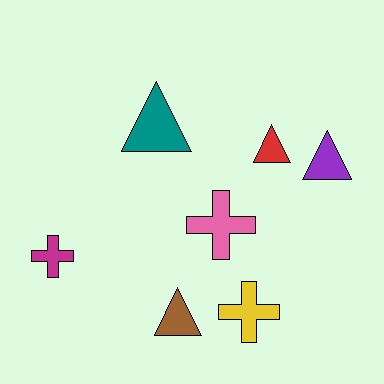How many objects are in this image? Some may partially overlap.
There are 7 objects.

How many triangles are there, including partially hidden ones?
There are 4 triangles.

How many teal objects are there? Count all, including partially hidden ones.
There is 1 teal object.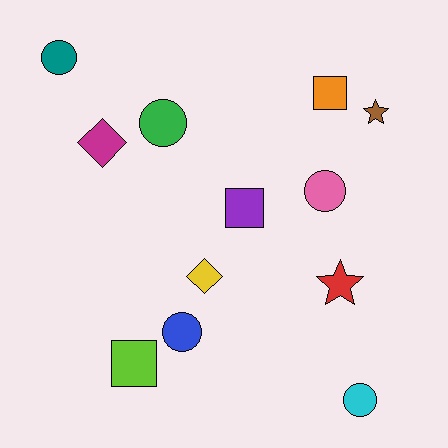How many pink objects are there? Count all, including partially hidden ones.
There is 1 pink object.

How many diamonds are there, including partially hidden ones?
There are 2 diamonds.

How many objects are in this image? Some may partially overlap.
There are 12 objects.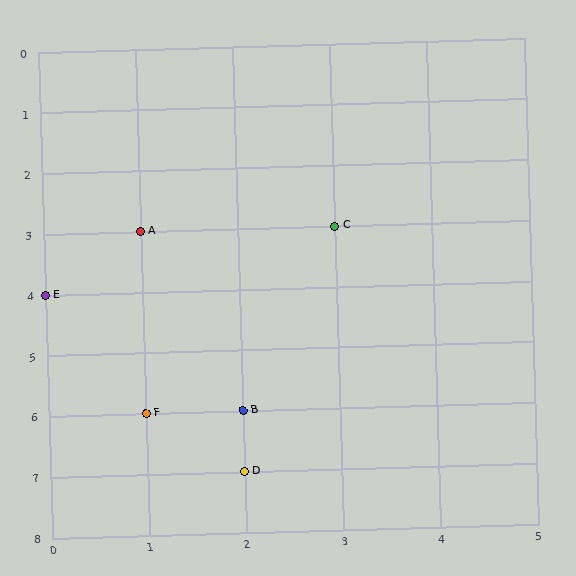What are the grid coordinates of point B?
Point B is at grid coordinates (2, 6).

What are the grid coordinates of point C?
Point C is at grid coordinates (3, 3).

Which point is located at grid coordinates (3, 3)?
Point C is at (3, 3).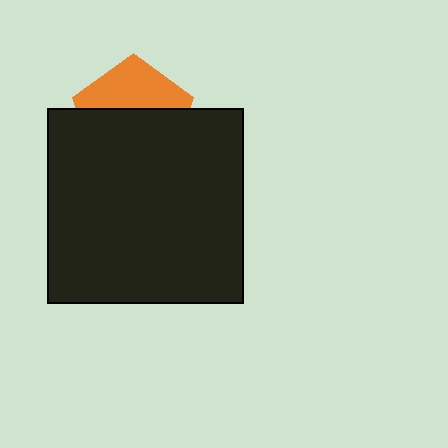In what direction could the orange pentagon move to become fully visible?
The orange pentagon could move up. That would shift it out from behind the black square entirely.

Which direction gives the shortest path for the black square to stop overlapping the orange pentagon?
Moving down gives the shortest separation.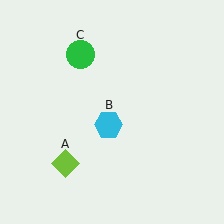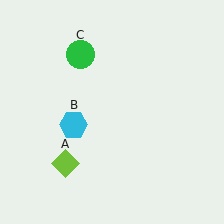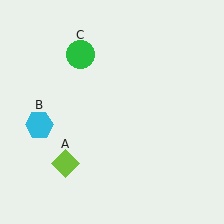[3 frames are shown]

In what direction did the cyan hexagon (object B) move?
The cyan hexagon (object B) moved left.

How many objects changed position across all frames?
1 object changed position: cyan hexagon (object B).